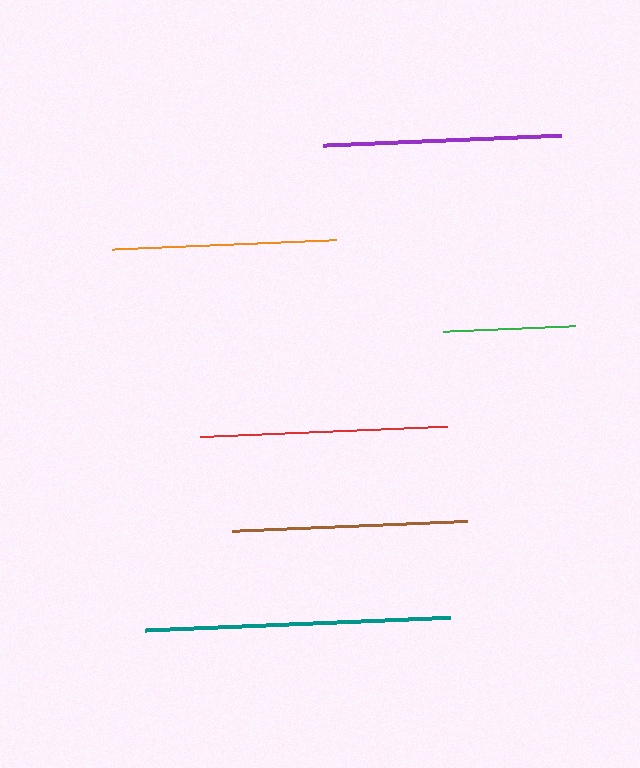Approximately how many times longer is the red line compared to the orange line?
The red line is approximately 1.1 times the length of the orange line.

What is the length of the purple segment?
The purple segment is approximately 238 pixels long.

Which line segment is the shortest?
The green line is the shortest at approximately 132 pixels.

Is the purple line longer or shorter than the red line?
The red line is longer than the purple line.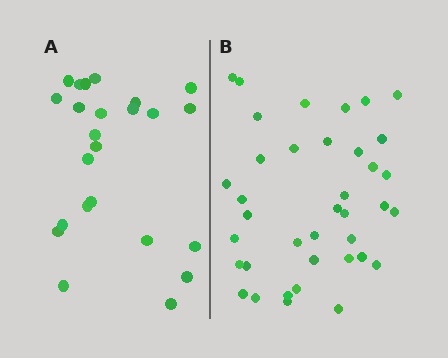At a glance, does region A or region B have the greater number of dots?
Region B (the right region) has more dots.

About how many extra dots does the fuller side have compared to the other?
Region B has approximately 15 more dots than region A.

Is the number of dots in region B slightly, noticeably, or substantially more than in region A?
Region B has substantially more. The ratio is roughly 1.6 to 1.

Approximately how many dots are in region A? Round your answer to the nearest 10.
About 20 dots. (The exact count is 24, which rounds to 20.)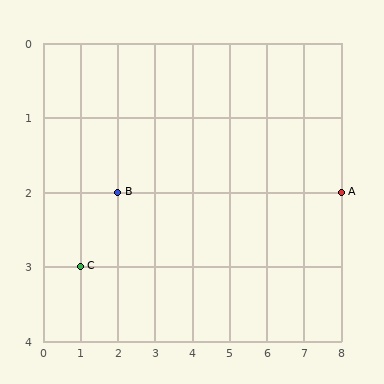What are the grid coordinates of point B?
Point B is at grid coordinates (2, 2).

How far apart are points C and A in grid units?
Points C and A are 7 columns and 1 row apart (about 7.1 grid units diagonally).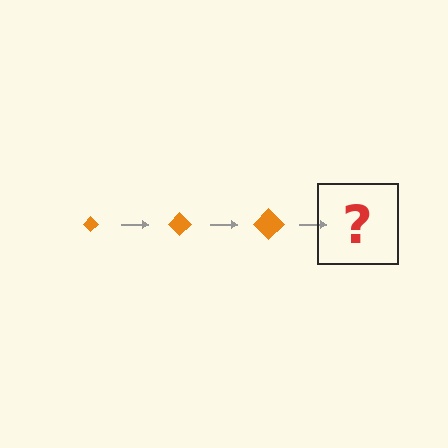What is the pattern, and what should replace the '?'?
The pattern is that the diamond gets progressively larger each step. The '?' should be an orange diamond, larger than the previous one.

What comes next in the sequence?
The next element should be an orange diamond, larger than the previous one.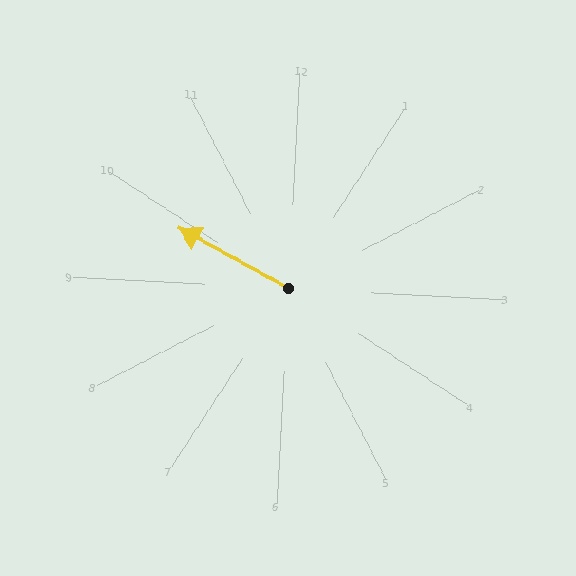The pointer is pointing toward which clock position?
Roughly 10 o'clock.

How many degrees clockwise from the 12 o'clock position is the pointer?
Approximately 296 degrees.